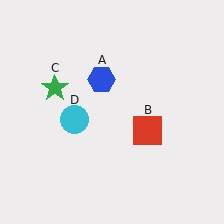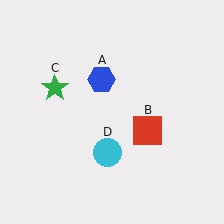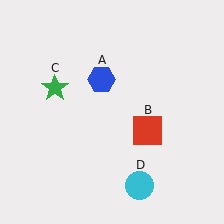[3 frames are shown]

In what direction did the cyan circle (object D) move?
The cyan circle (object D) moved down and to the right.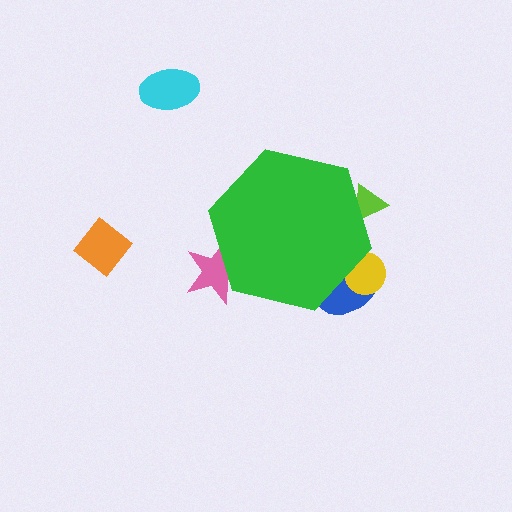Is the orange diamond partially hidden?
No, the orange diamond is fully visible.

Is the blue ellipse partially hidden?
Yes, the blue ellipse is partially hidden behind the green hexagon.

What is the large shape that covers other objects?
A green hexagon.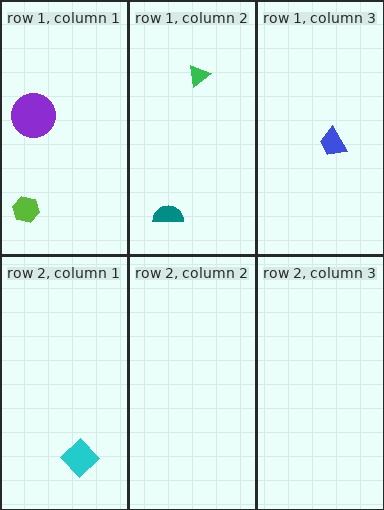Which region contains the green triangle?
The row 1, column 2 region.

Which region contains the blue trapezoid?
The row 1, column 3 region.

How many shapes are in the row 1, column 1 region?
2.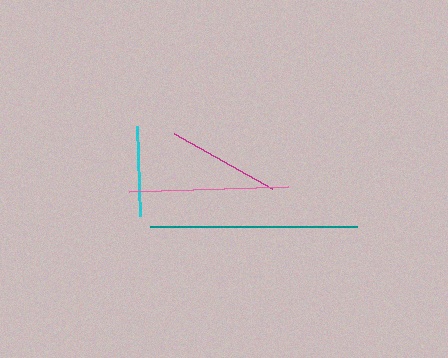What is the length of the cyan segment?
The cyan segment is approximately 91 pixels long.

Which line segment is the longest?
The teal line is the longest at approximately 207 pixels.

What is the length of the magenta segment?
The magenta segment is approximately 112 pixels long.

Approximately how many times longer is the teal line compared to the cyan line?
The teal line is approximately 2.3 times the length of the cyan line.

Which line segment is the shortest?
The cyan line is the shortest at approximately 91 pixels.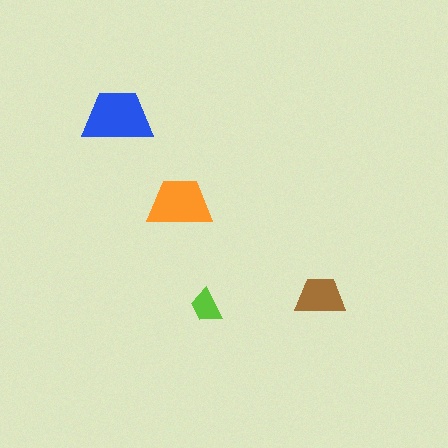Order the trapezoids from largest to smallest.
the blue one, the orange one, the brown one, the lime one.